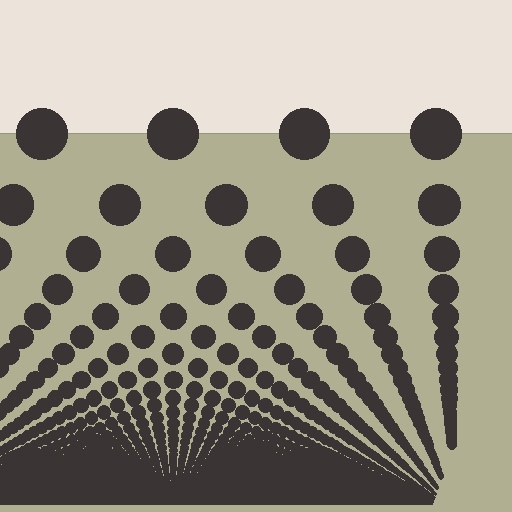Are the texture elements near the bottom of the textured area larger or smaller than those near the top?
Smaller. The gradient is inverted — elements near the bottom are smaller and denser.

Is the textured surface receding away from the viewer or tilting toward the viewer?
The surface appears to tilt toward the viewer. Texture elements get larger and sparser toward the top.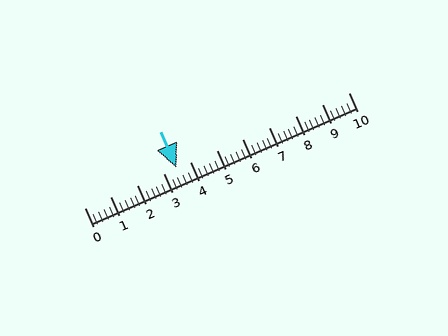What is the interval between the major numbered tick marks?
The major tick marks are spaced 1 units apart.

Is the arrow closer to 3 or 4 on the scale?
The arrow is closer to 4.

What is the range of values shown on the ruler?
The ruler shows values from 0 to 10.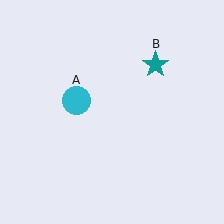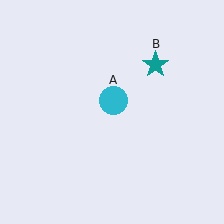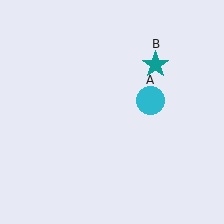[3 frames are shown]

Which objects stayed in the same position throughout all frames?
Teal star (object B) remained stationary.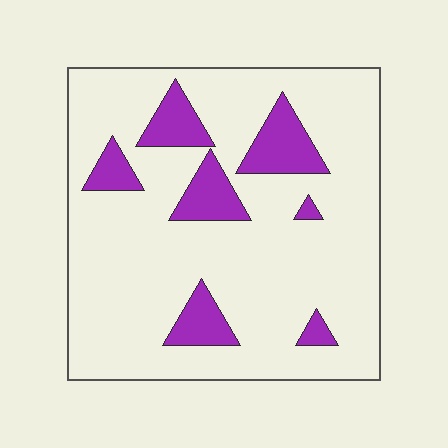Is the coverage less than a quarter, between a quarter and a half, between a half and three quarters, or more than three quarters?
Less than a quarter.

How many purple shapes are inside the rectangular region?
7.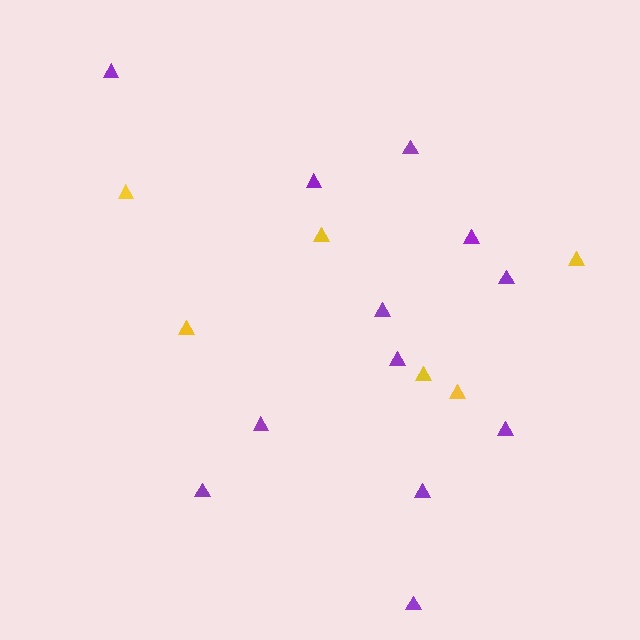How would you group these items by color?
There are 2 groups: one group of yellow triangles (6) and one group of purple triangles (12).